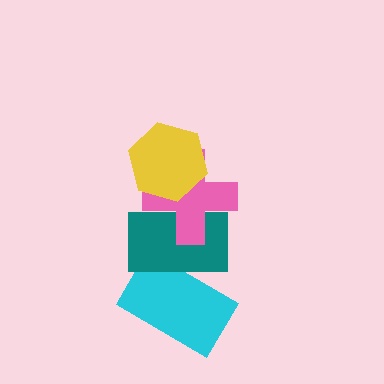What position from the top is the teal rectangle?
The teal rectangle is 3rd from the top.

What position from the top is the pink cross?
The pink cross is 2nd from the top.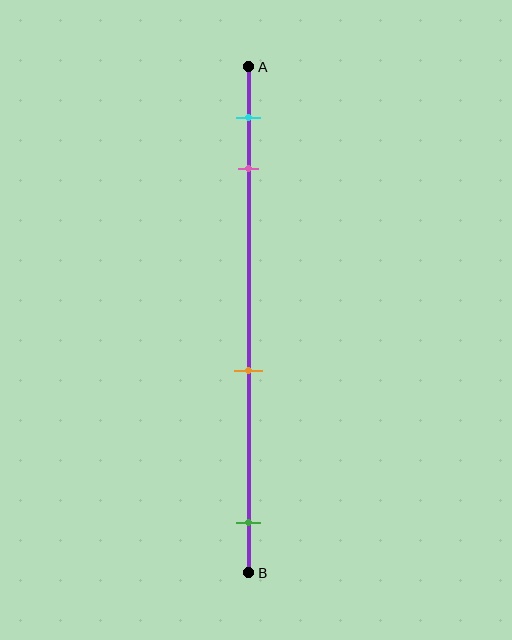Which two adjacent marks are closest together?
The cyan and pink marks are the closest adjacent pair.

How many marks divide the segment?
There are 4 marks dividing the segment.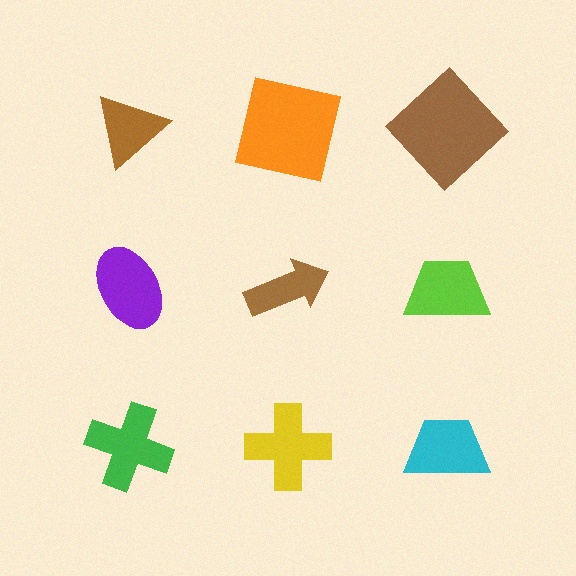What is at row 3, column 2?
A yellow cross.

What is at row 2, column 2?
A brown arrow.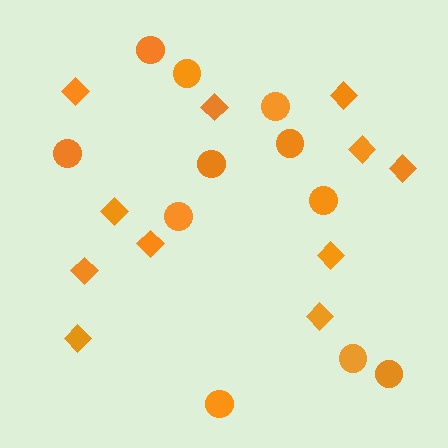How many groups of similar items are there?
There are 2 groups: one group of diamonds (11) and one group of circles (11).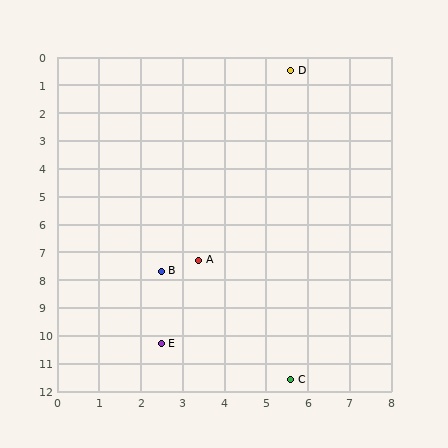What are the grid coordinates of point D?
Point D is at approximately (5.6, 0.5).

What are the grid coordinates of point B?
Point B is at approximately (2.5, 7.7).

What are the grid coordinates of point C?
Point C is at approximately (5.6, 11.6).